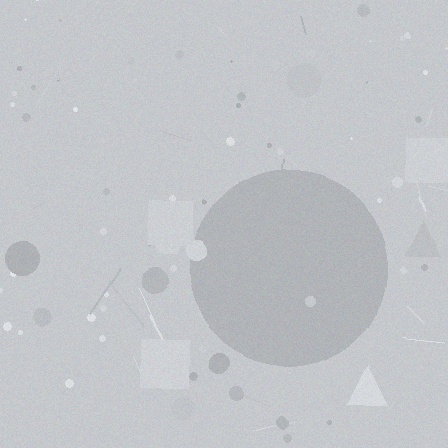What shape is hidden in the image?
A circle is hidden in the image.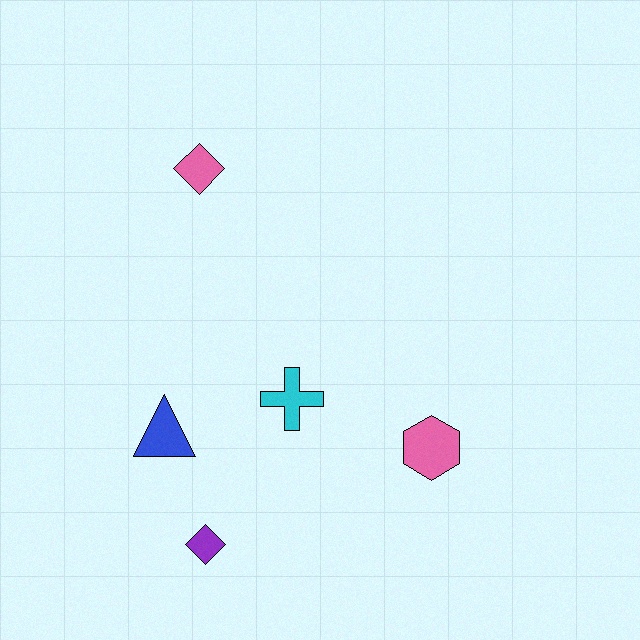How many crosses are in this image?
There is 1 cross.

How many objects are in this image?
There are 5 objects.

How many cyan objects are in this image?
There is 1 cyan object.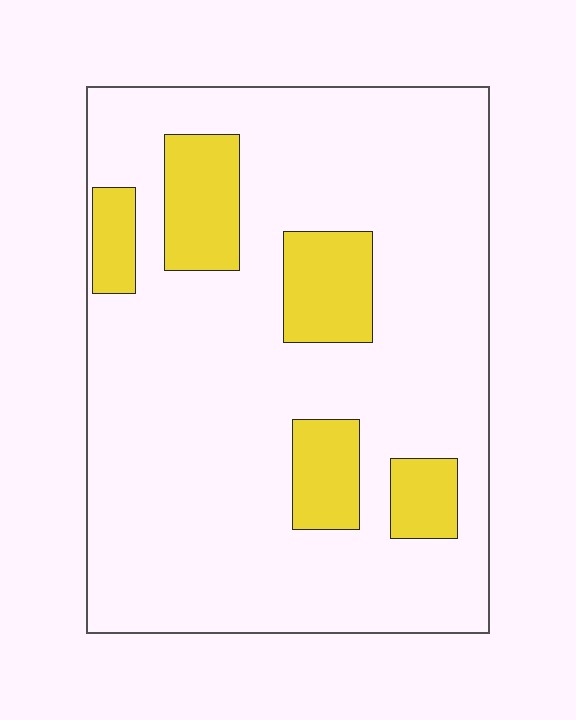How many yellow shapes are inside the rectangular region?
5.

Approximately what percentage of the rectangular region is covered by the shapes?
Approximately 15%.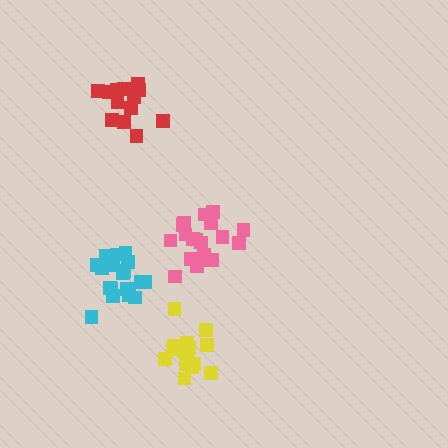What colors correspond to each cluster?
The clusters are colored: pink, yellow, cyan, red.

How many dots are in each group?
Group 1: 19 dots, Group 2: 15 dots, Group 3: 19 dots, Group 4: 13 dots (66 total).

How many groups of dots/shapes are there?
There are 4 groups.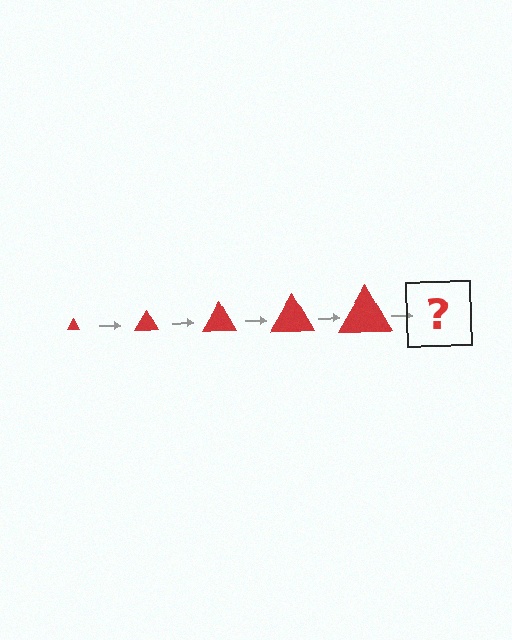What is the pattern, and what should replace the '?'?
The pattern is that the triangle gets progressively larger each step. The '?' should be a red triangle, larger than the previous one.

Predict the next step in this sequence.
The next step is a red triangle, larger than the previous one.